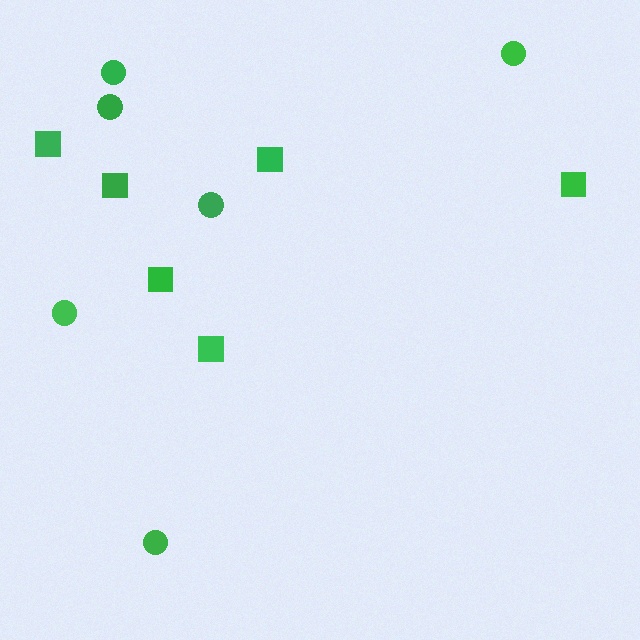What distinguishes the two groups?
There are 2 groups: one group of squares (6) and one group of circles (6).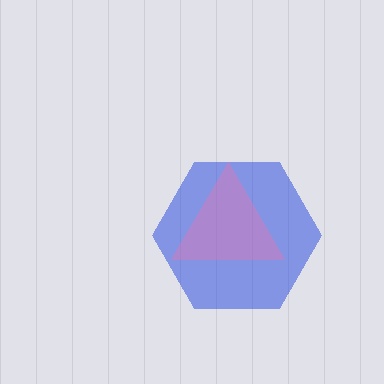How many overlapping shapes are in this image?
There are 2 overlapping shapes in the image.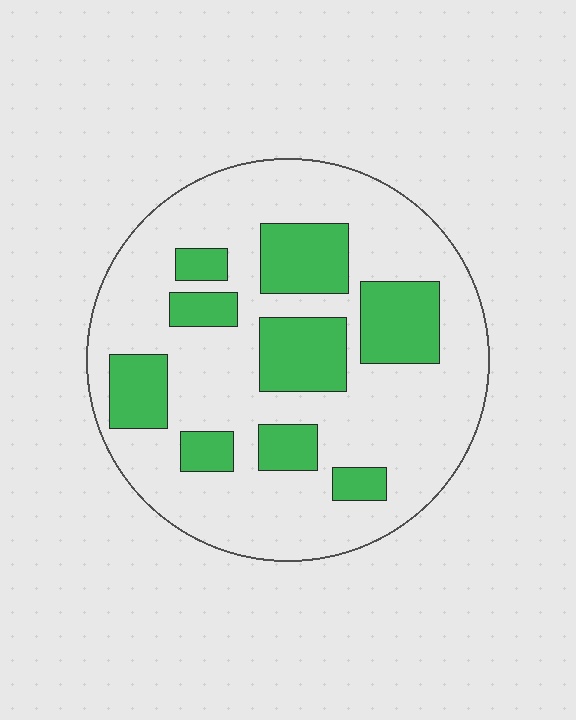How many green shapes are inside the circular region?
9.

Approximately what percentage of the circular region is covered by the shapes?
Approximately 25%.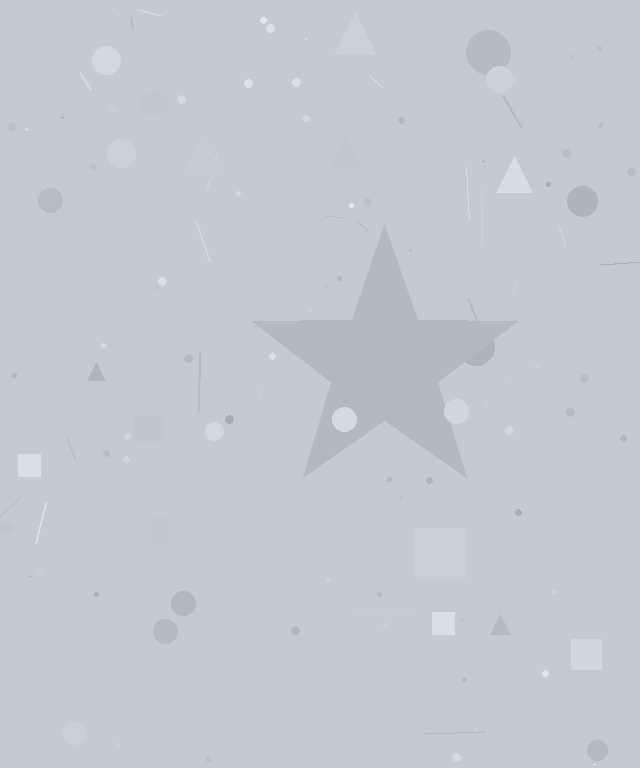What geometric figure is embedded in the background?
A star is embedded in the background.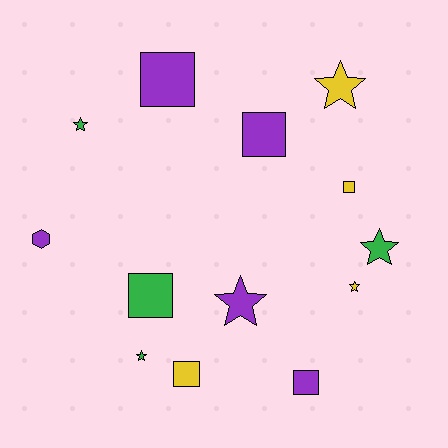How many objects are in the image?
There are 13 objects.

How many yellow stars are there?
There are 2 yellow stars.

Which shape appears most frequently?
Square, with 6 objects.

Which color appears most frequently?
Purple, with 5 objects.